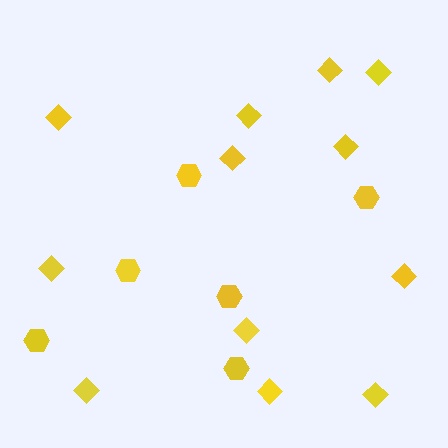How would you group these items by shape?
There are 2 groups: one group of hexagons (6) and one group of diamonds (12).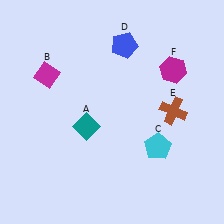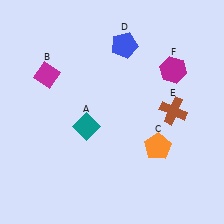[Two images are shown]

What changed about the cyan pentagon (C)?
In Image 1, C is cyan. In Image 2, it changed to orange.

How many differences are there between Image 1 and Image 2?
There is 1 difference between the two images.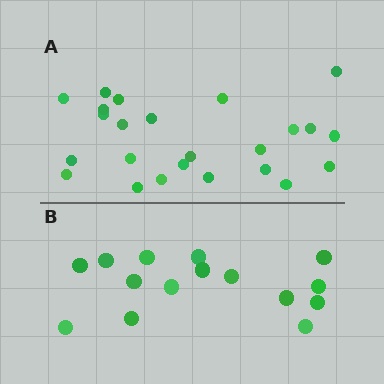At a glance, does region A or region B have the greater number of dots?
Region A (the top region) has more dots.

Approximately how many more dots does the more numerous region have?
Region A has roughly 8 or so more dots than region B.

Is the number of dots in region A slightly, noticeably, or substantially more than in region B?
Region A has substantially more. The ratio is roughly 1.6 to 1.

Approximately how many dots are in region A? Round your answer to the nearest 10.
About 20 dots. (The exact count is 24, which rounds to 20.)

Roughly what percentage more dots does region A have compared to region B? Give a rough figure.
About 60% more.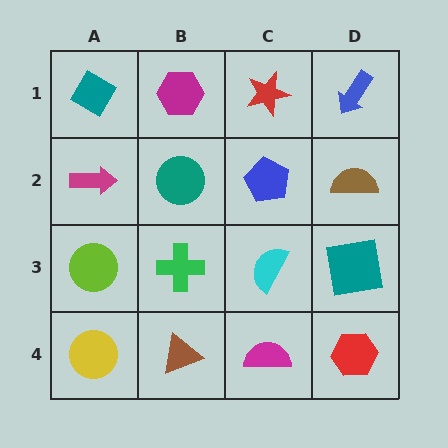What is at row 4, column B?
A brown triangle.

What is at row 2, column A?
A magenta arrow.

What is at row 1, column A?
A teal diamond.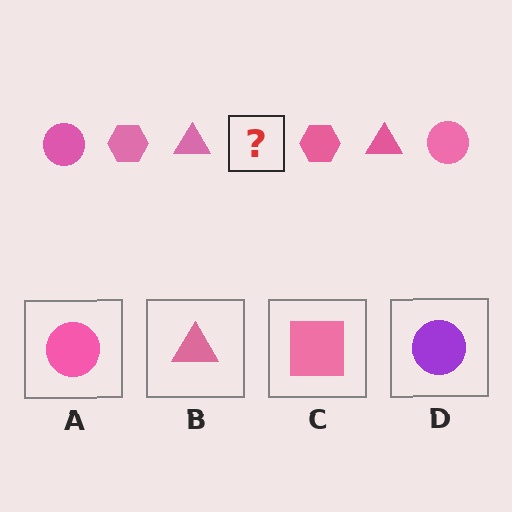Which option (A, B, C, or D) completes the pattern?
A.